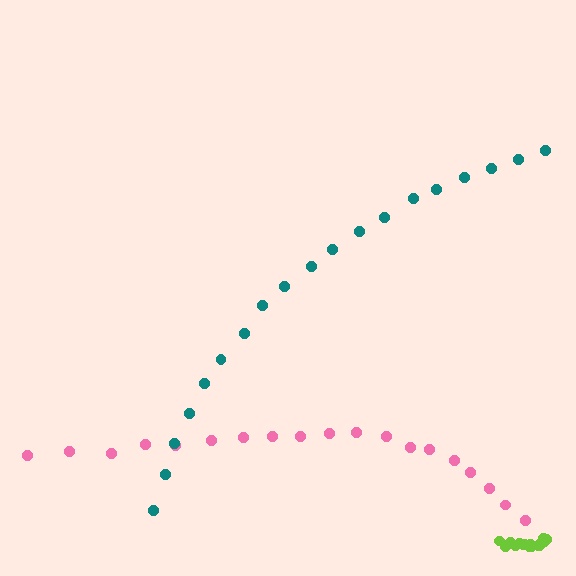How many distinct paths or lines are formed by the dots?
There are 3 distinct paths.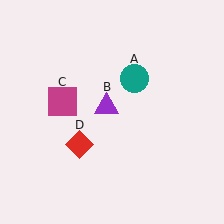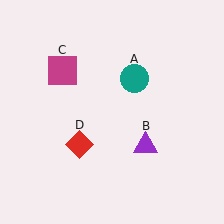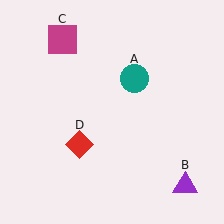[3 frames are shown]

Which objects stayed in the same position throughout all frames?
Teal circle (object A) and red diamond (object D) remained stationary.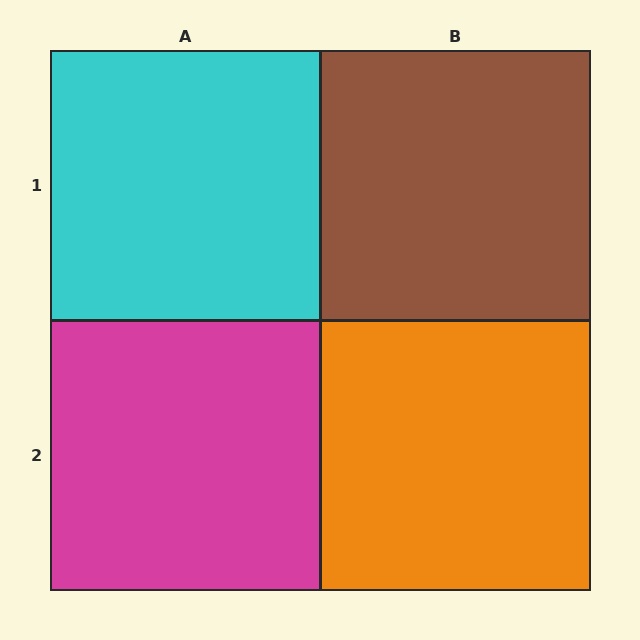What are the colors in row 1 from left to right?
Cyan, brown.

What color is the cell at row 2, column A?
Magenta.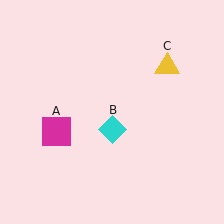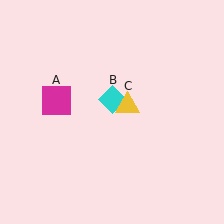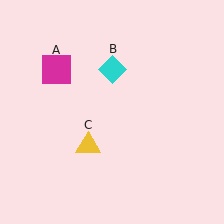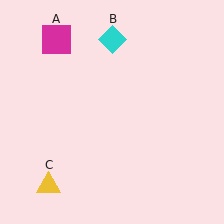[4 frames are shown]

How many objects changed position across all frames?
3 objects changed position: magenta square (object A), cyan diamond (object B), yellow triangle (object C).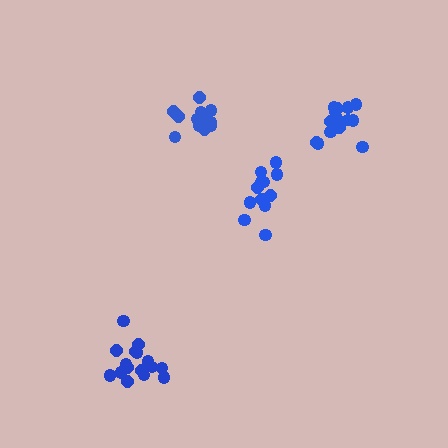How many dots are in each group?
Group 1: 12 dots, Group 2: 16 dots, Group 3: 12 dots, Group 4: 15 dots (55 total).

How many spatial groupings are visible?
There are 4 spatial groupings.